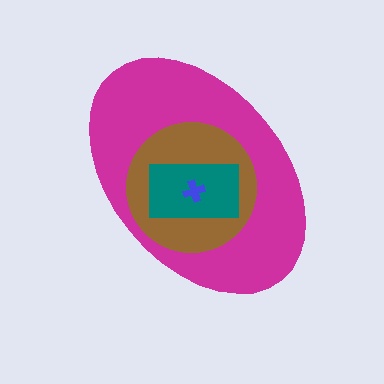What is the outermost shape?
The magenta ellipse.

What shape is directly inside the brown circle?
The teal rectangle.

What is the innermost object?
The blue cross.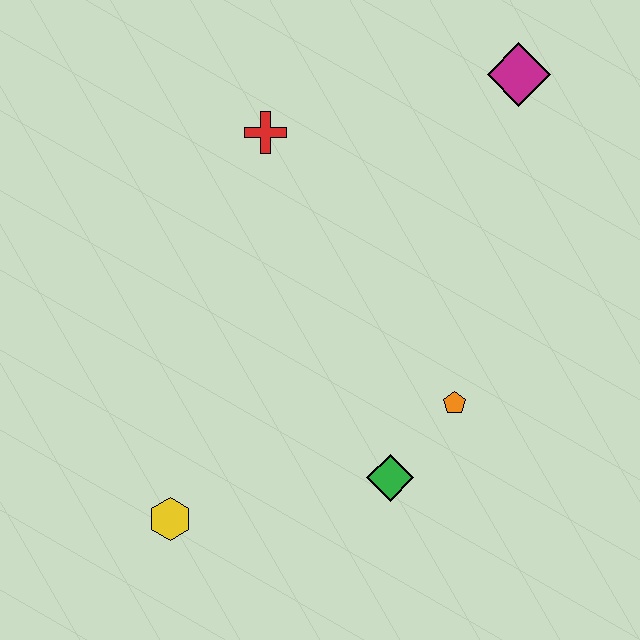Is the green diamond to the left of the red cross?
No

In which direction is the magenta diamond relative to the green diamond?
The magenta diamond is above the green diamond.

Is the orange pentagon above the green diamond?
Yes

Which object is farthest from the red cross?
The yellow hexagon is farthest from the red cross.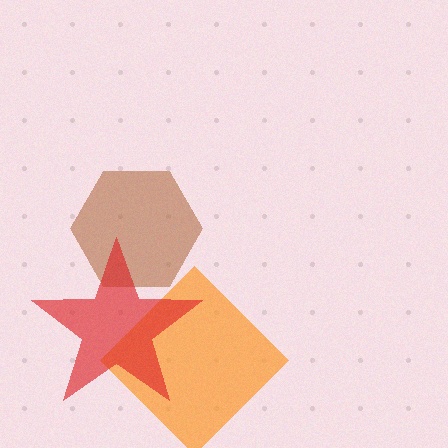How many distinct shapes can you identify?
There are 3 distinct shapes: a brown hexagon, an orange diamond, a red star.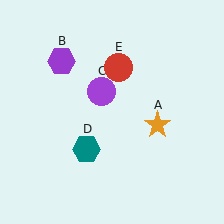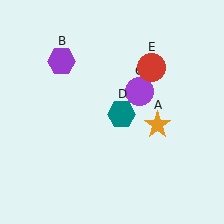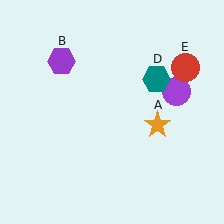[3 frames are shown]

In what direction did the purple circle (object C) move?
The purple circle (object C) moved right.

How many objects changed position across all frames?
3 objects changed position: purple circle (object C), teal hexagon (object D), red circle (object E).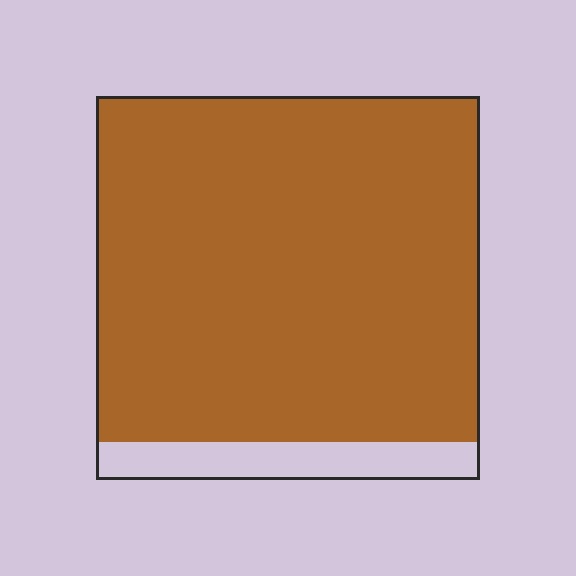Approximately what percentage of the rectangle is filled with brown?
Approximately 90%.